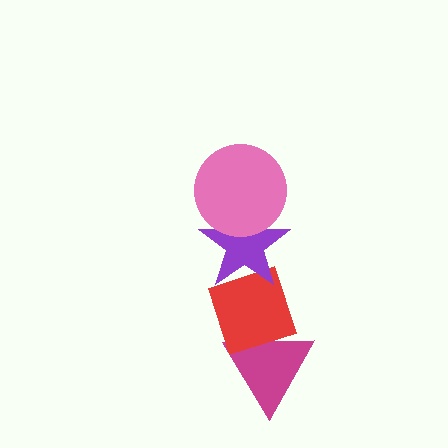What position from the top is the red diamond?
The red diamond is 3rd from the top.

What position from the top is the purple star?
The purple star is 2nd from the top.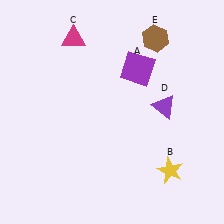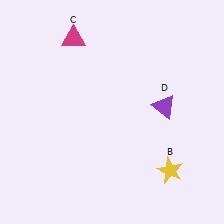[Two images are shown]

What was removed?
The purple square (A), the brown hexagon (E) were removed in Image 2.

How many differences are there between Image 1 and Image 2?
There are 2 differences between the two images.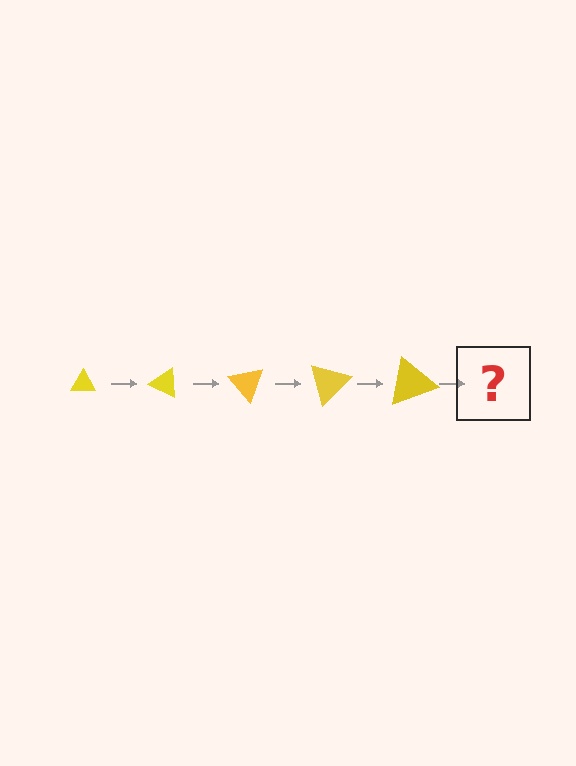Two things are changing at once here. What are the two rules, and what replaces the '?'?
The two rules are that the triangle grows larger each step and it rotates 25 degrees each step. The '?' should be a triangle, larger than the previous one and rotated 125 degrees from the start.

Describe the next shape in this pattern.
It should be a triangle, larger than the previous one and rotated 125 degrees from the start.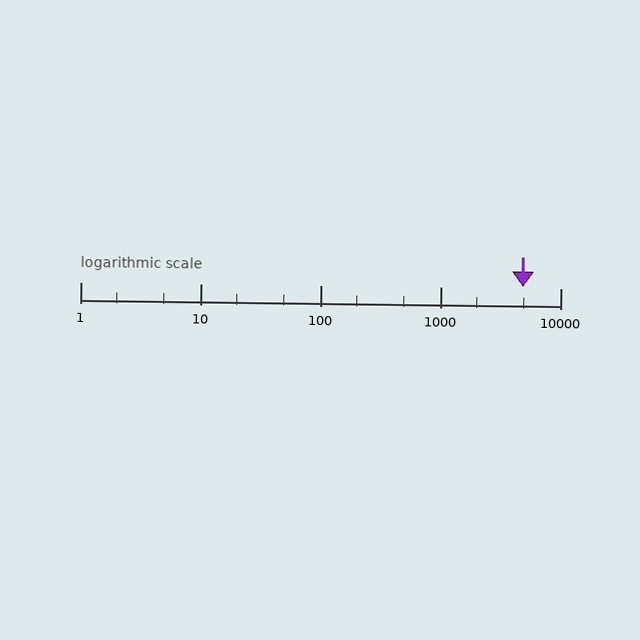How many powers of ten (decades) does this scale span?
The scale spans 4 decades, from 1 to 10000.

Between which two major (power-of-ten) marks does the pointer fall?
The pointer is between 1000 and 10000.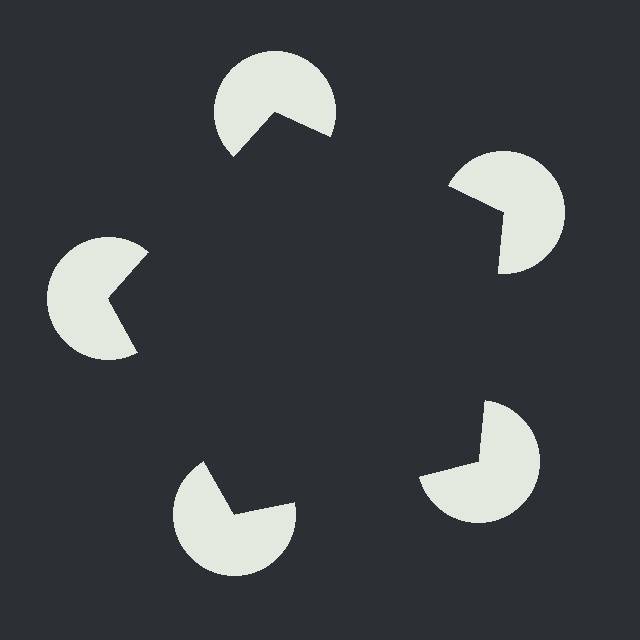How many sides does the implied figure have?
5 sides.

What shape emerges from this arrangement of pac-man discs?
An illusory pentagon — its edges are inferred from the aligned wedge cuts in the pac-man discs, not physically drawn.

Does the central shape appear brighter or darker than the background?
It typically appears slightly darker than the background, even though no actual brightness change is drawn.